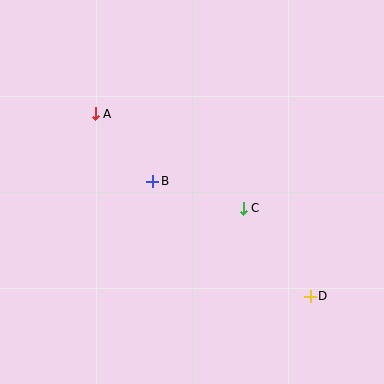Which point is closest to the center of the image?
Point B at (153, 181) is closest to the center.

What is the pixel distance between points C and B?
The distance between C and B is 94 pixels.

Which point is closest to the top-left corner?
Point A is closest to the top-left corner.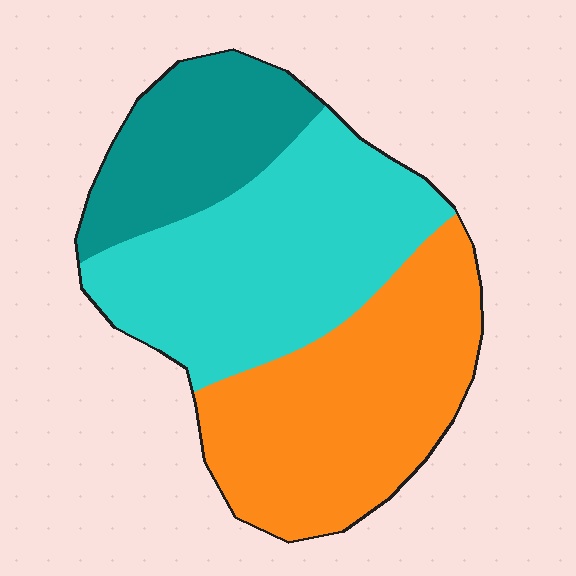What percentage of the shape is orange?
Orange takes up about two fifths (2/5) of the shape.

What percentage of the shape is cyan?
Cyan takes up between a third and a half of the shape.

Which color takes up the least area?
Teal, at roughly 20%.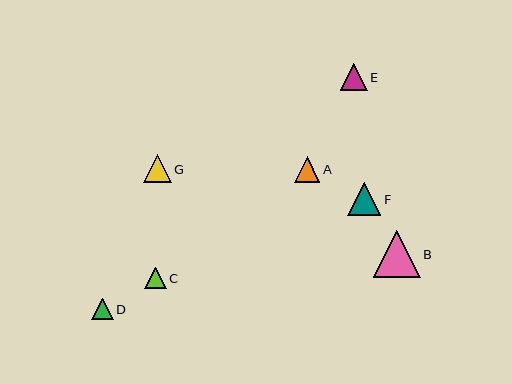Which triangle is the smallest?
Triangle C is the smallest with a size of approximately 21 pixels.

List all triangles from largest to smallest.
From largest to smallest: B, F, G, E, A, D, C.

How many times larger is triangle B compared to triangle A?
Triangle B is approximately 1.9 times the size of triangle A.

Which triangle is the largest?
Triangle B is the largest with a size of approximately 47 pixels.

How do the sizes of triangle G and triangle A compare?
Triangle G and triangle A are approximately the same size.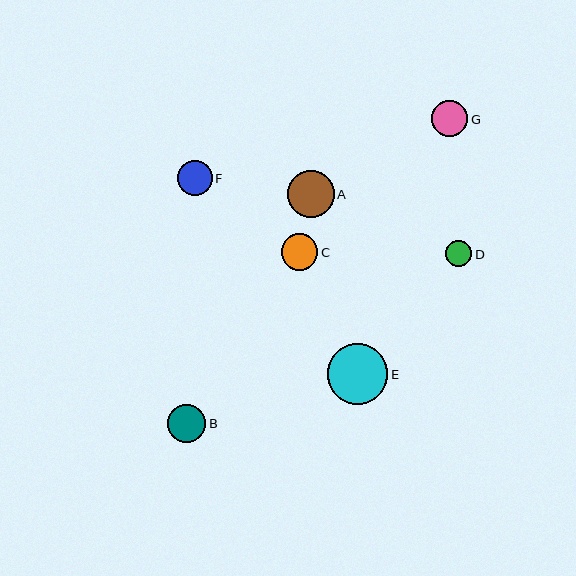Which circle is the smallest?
Circle D is the smallest with a size of approximately 26 pixels.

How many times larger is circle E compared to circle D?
Circle E is approximately 2.3 times the size of circle D.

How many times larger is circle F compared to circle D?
Circle F is approximately 1.3 times the size of circle D.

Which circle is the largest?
Circle E is the largest with a size of approximately 60 pixels.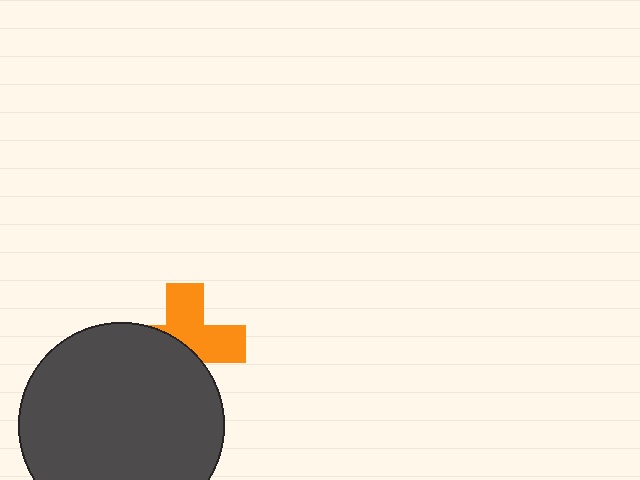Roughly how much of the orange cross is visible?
About half of it is visible (roughly 51%).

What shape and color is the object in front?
The object in front is a dark gray circle.